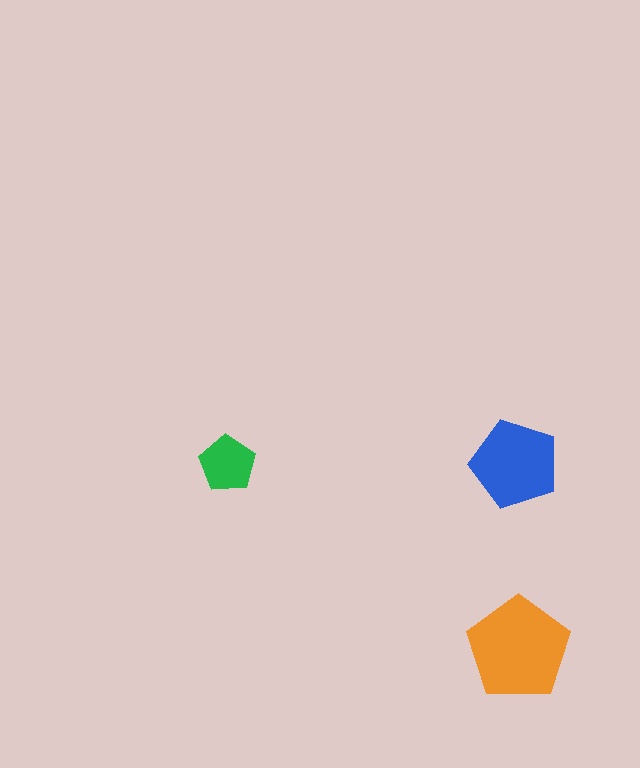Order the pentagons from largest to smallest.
the orange one, the blue one, the green one.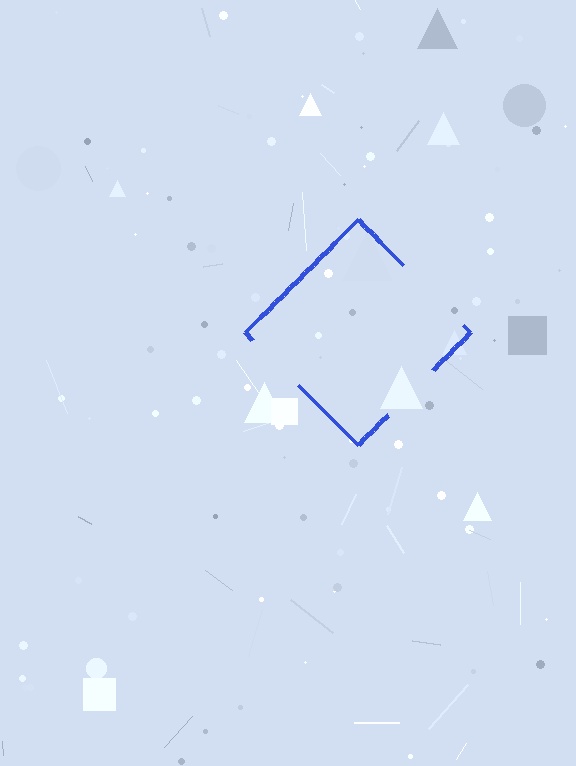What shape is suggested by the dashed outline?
The dashed outline suggests a diamond.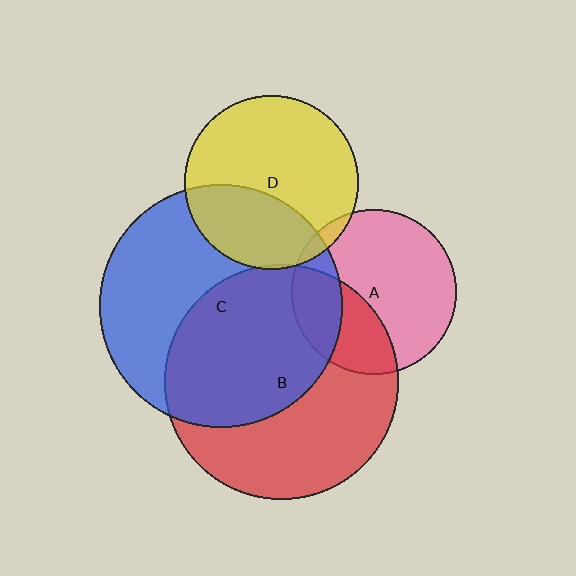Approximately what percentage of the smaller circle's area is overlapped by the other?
Approximately 20%.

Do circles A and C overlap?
Yes.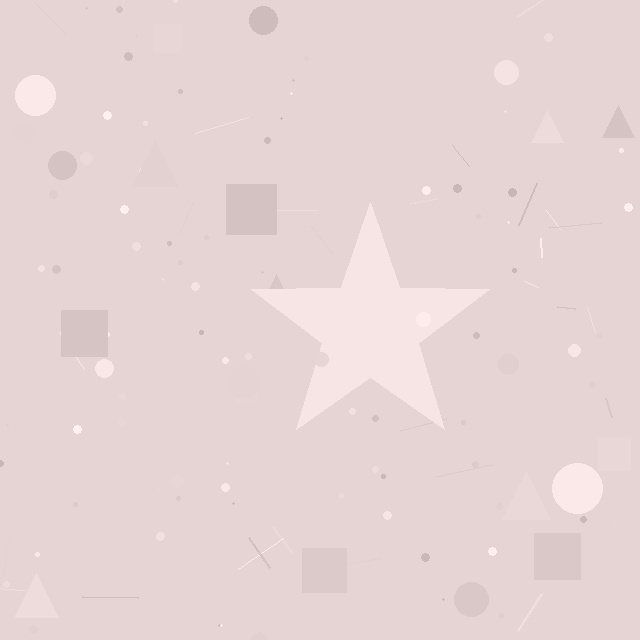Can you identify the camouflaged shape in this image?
The camouflaged shape is a star.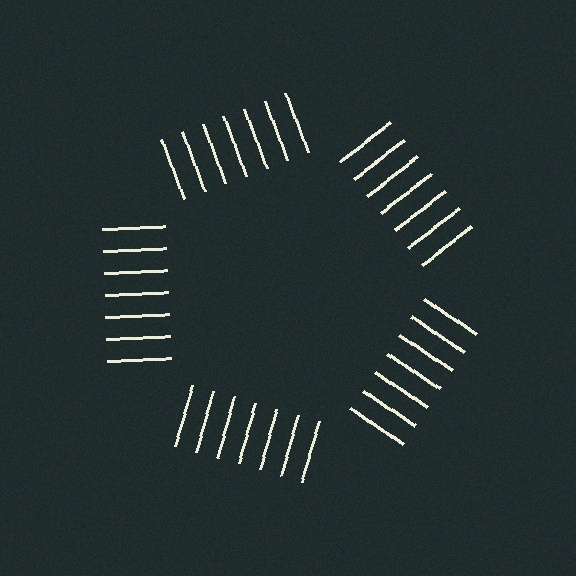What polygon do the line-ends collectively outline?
An illusory pentagon — the line segments terminate on its edges but no continuous stroke is drawn.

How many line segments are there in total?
35 — 7 along each of the 5 edges.